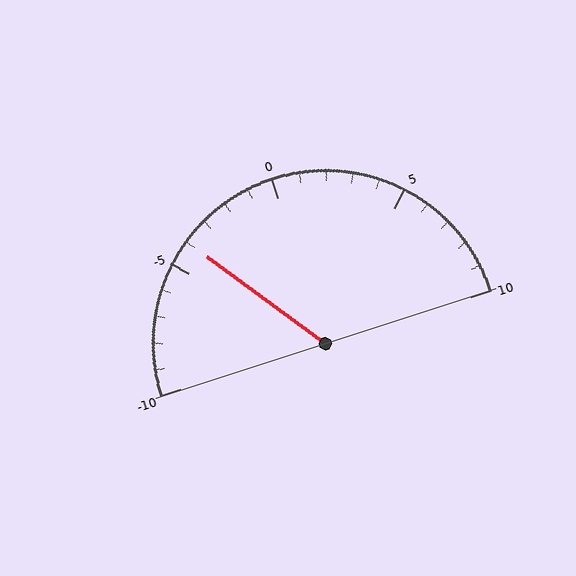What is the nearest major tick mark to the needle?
The nearest major tick mark is -5.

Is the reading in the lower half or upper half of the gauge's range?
The reading is in the lower half of the range (-10 to 10).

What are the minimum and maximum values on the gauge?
The gauge ranges from -10 to 10.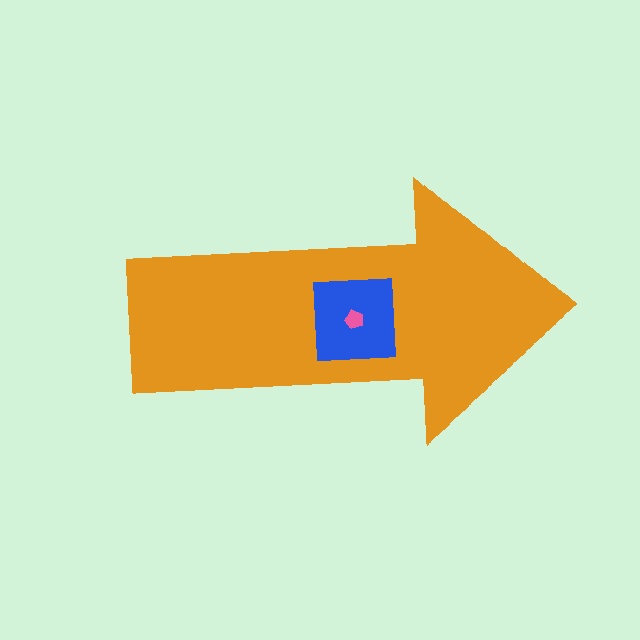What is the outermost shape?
The orange arrow.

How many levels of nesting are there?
3.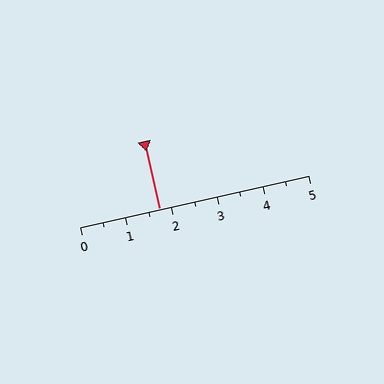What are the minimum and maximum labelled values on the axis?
The axis runs from 0 to 5.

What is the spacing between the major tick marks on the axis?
The major ticks are spaced 1 apart.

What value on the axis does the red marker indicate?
The marker indicates approximately 1.8.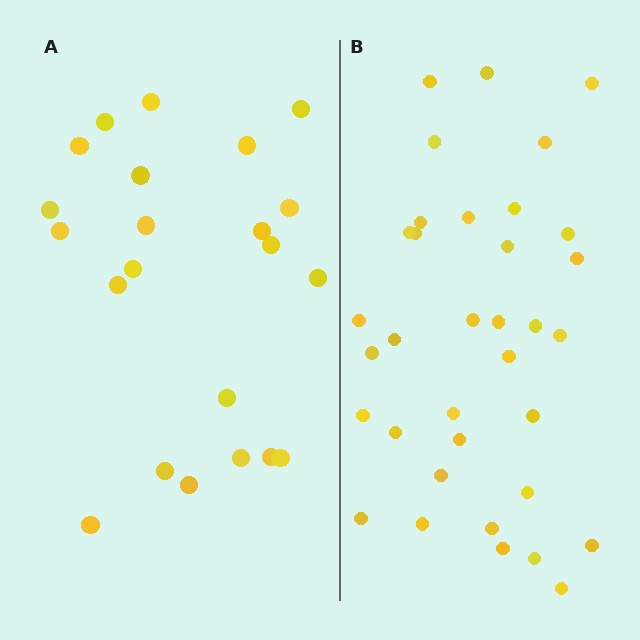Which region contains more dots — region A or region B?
Region B (the right region) has more dots.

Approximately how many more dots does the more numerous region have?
Region B has approximately 15 more dots than region A.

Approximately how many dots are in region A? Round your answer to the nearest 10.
About 20 dots. (The exact count is 22, which rounds to 20.)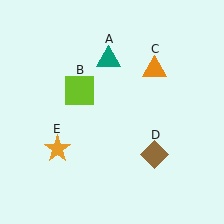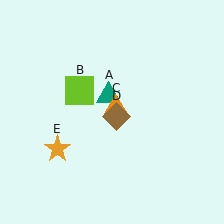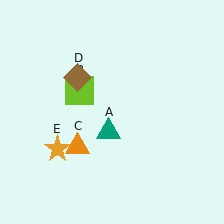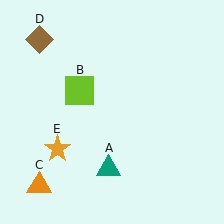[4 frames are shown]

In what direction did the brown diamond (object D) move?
The brown diamond (object D) moved up and to the left.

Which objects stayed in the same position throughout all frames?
Lime square (object B) and orange star (object E) remained stationary.